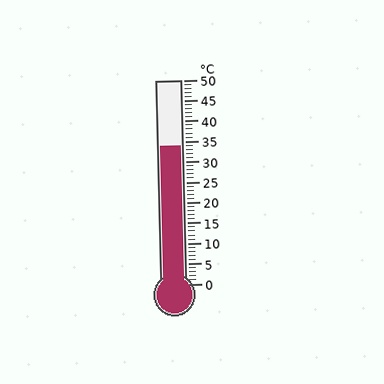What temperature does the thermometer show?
The thermometer shows approximately 34°C.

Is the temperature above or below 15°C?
The temperature is above 15°C.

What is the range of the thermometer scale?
The thermometer scale ranges from 0°C to 50°C.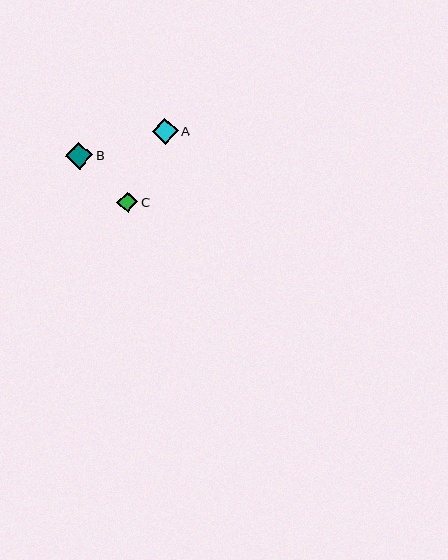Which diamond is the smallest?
Diamond C is the smallest with a size of approximately 21 pixels.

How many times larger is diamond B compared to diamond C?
Diamond B is approximately 1.3 times the size of diamond C.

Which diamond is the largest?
Diamond B is the largest with a size of approximately 27 pixels.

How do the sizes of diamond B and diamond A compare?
Diamond B and diamond A are approximately the same size.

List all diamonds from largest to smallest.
From largest to smallest: B, A, C.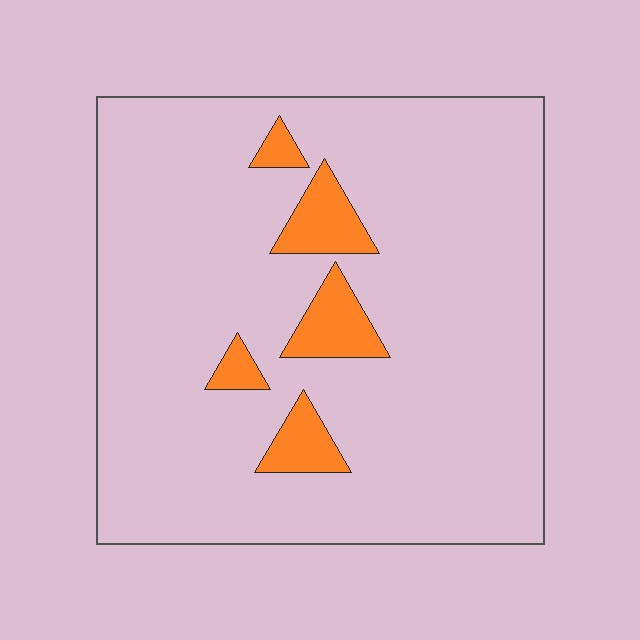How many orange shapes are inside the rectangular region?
5.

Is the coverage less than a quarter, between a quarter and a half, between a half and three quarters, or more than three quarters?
Less than a quarter.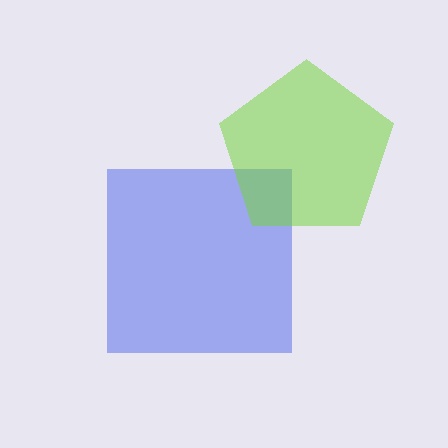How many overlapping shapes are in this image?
There are 2 overlapping shapes in the image.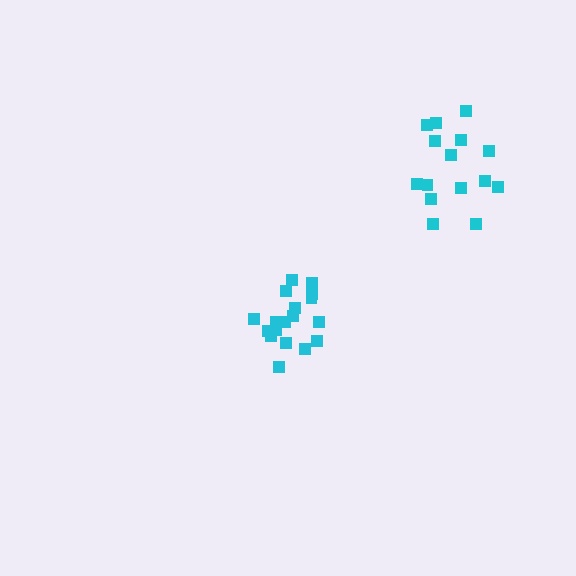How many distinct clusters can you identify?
There are 2 distinct clusters.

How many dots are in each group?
Group 1: 18 dots, Group 2: 15 dots (33 total).